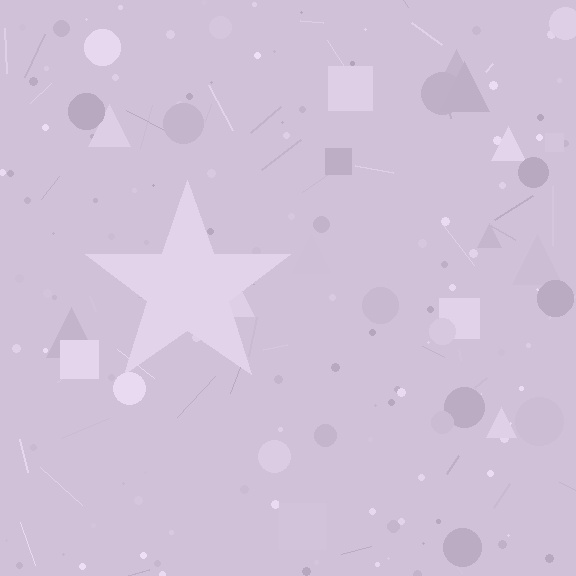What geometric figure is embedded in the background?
A star is embedded in the background.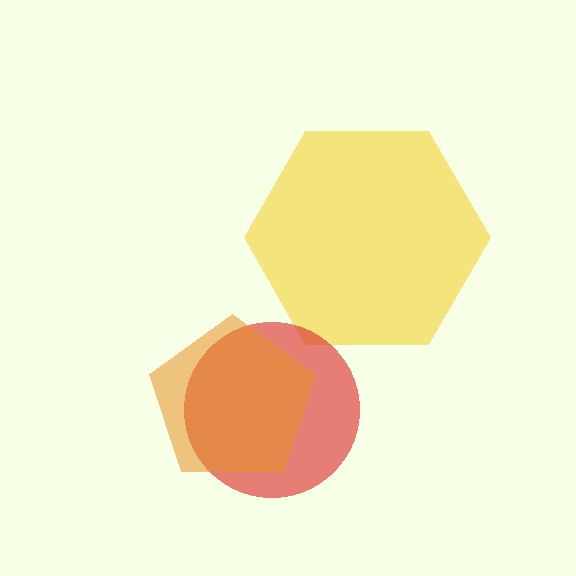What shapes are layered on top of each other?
The layered shapes are: a yellow hexagon, a red circle, an orange pentagon.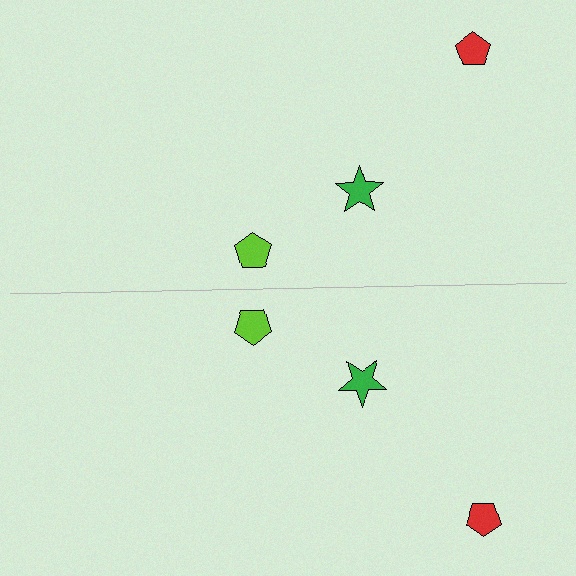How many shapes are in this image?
There are 6 shapes in this image.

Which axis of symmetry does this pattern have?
The pattern has a horizontal axis of symmetry running through the center of the image.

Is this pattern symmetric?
Yes, this pattern has bilateral (reflection) symmetry.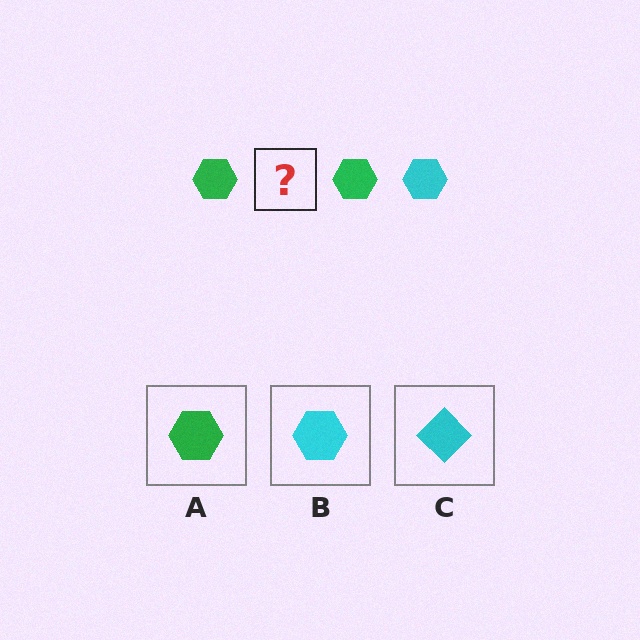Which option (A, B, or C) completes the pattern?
B.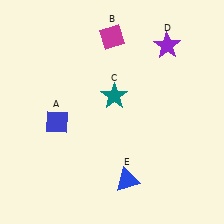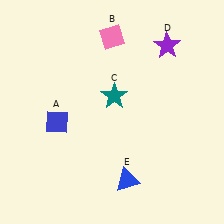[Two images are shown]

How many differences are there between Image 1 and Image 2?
There is 1 difference between the two images.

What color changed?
The diamond (B) changed from magenta in Image 1 to pink in Image 2.